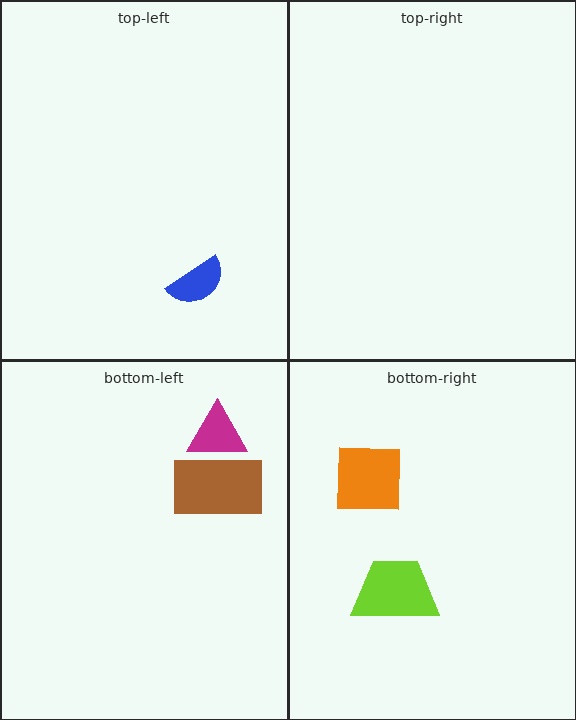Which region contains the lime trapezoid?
The bottom-right region.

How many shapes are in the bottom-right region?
2.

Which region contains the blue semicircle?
The top-left region.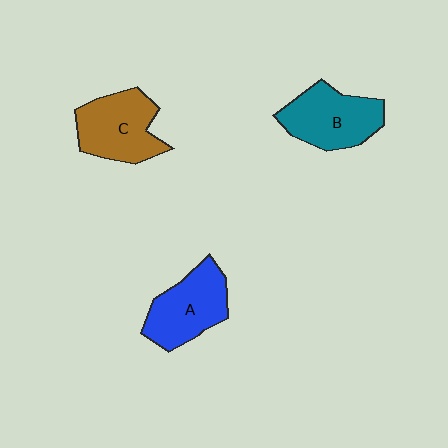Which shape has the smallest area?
Shape A (blue).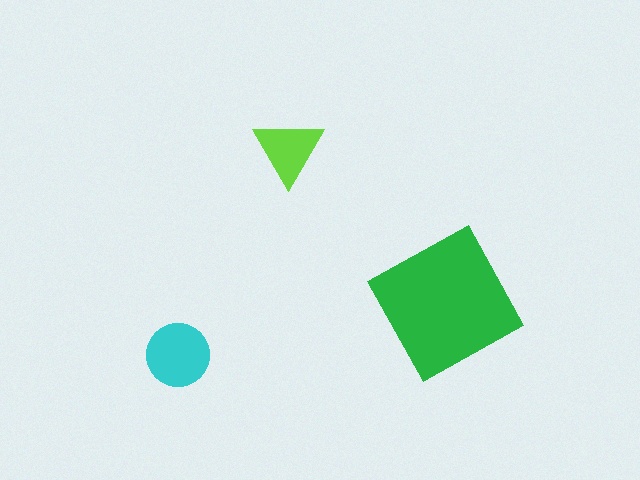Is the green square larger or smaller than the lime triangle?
Larger.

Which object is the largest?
The green square.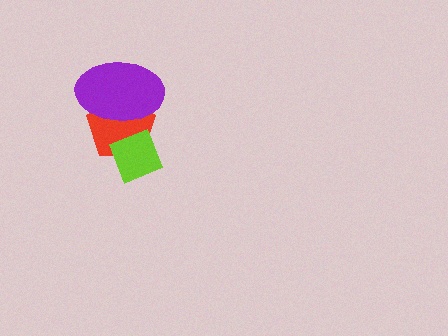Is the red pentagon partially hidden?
Yes, it is partially covered by another shape.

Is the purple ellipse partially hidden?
No, no other shape covers it.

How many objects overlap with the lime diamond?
2 objects overlap with the lime diamond.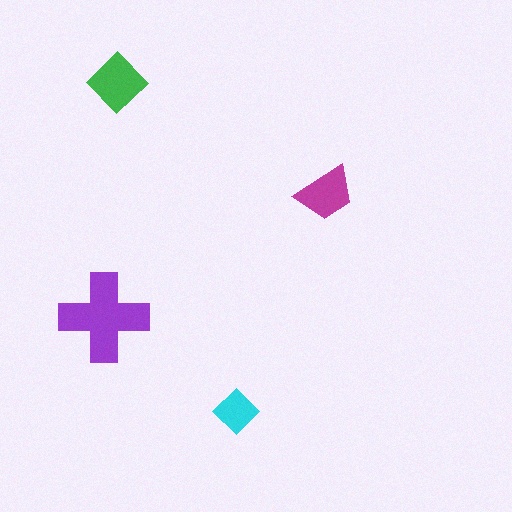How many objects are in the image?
There are 4 objects in the image.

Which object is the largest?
The purple cross.